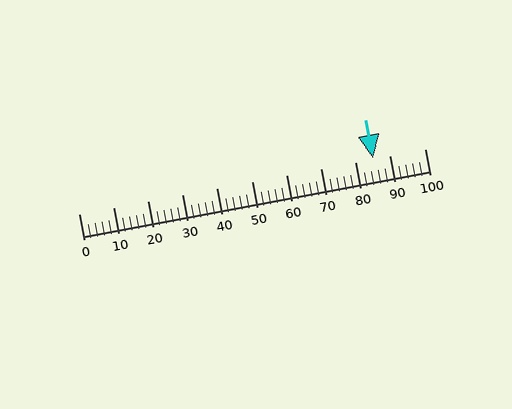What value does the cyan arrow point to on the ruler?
The cyan arrow points to approximately 85.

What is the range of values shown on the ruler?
The ruler shows values from 0 to 100.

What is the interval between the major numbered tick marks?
The major tick marks are spaced 10 units apart.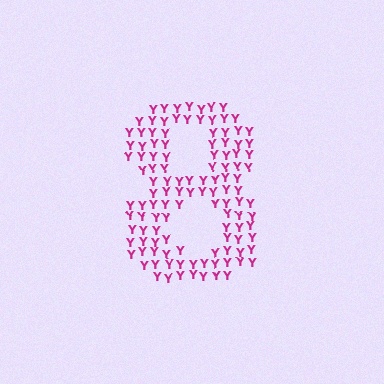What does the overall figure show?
The overall figure shows the digit 8.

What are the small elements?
The small elements are letter Y's.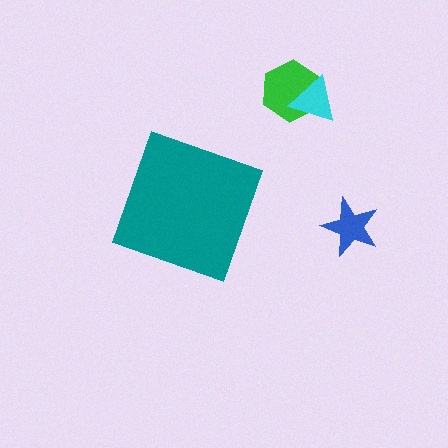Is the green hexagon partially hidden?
No, the green hexagon is fully visible.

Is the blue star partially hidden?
No, the blue star is fully visible.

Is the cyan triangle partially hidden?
No, the cyan triangle is fully visible.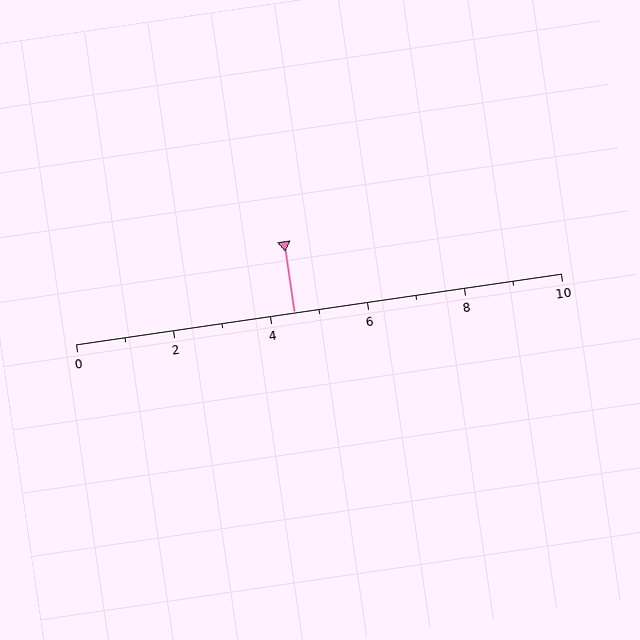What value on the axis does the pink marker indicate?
The marker indicates approximately 4.5.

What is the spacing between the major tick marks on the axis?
The major ticks are spaced 2 apart.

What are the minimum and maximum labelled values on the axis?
The axis runs from 0 to 10.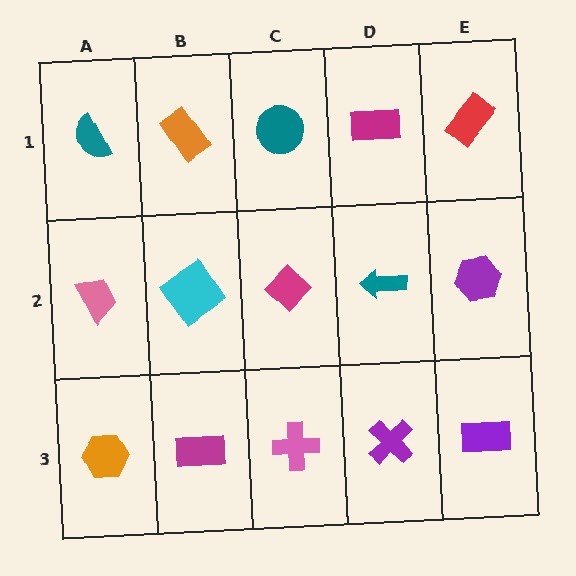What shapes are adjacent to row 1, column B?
A cyan diamond (row 2, column B), a teal semicircle (row 1, column A), a teal circle (row 1, column C).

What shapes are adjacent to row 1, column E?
A purple hexagon (row 2, column E), a magenta rectangle (row 1, column D).